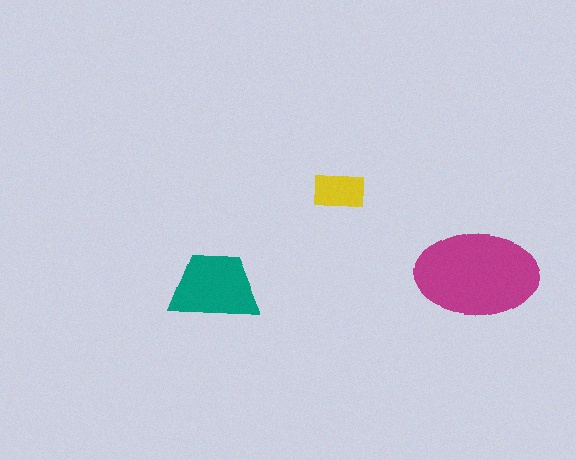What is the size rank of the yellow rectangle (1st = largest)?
3rd.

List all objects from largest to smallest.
The magenta ellipse, the teal trapezoid, the yellow rectangle.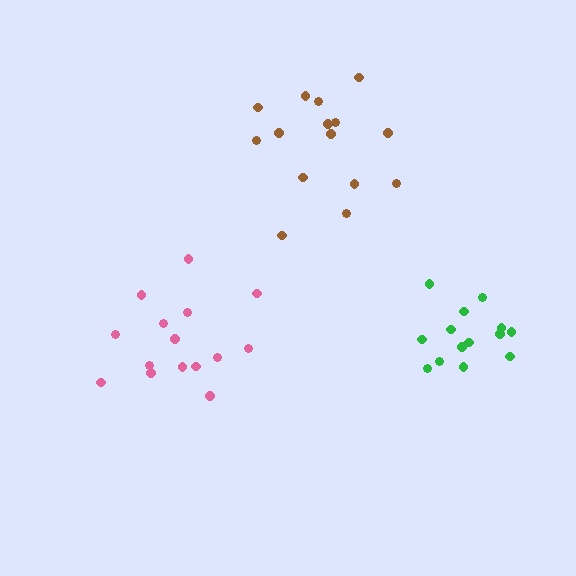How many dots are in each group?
Group 1: 15 dots, Group 2: 14 dots, Group 3: 16 dots (45 total).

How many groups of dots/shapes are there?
There are 3 groups.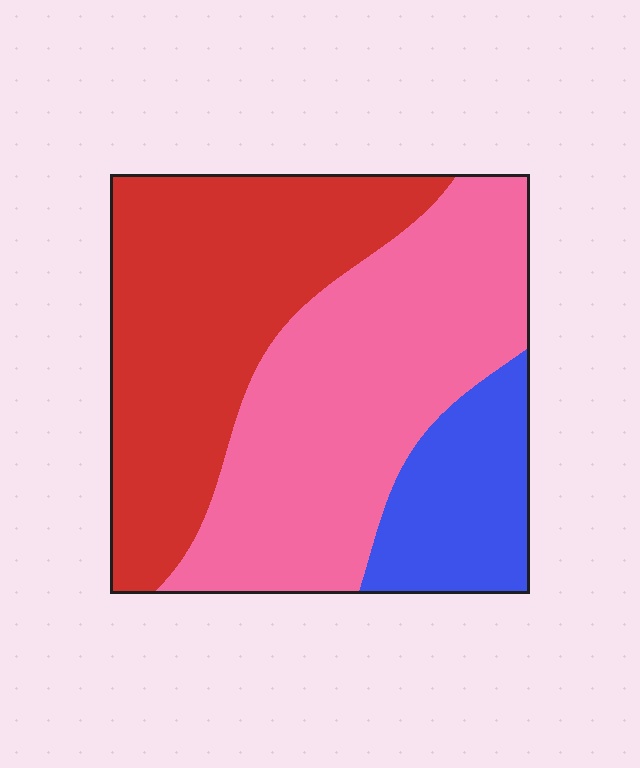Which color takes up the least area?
Blue, at roughly 15%.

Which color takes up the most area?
Pink, at roughly 45%.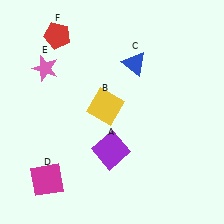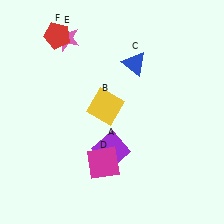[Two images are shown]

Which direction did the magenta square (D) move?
The magenta square (D) moved right.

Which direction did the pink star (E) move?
The pink star (E) moved up.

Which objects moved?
The objects that moved are: the magenta square (D), the pink star (E).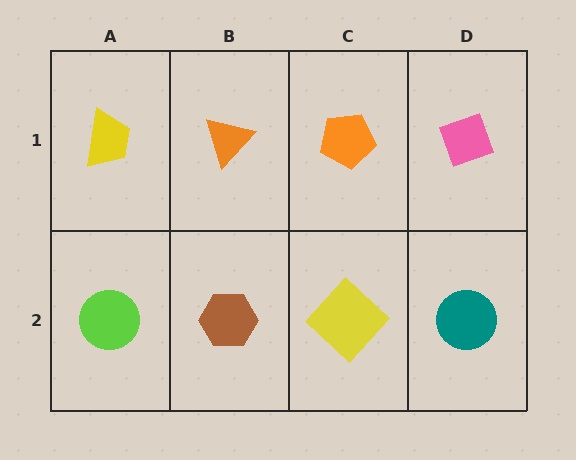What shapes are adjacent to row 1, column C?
A yellow diamond (row 2, column C), an orange triangle (row 1, column B), a pink diamond (row 1, column D).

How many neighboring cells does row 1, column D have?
2.